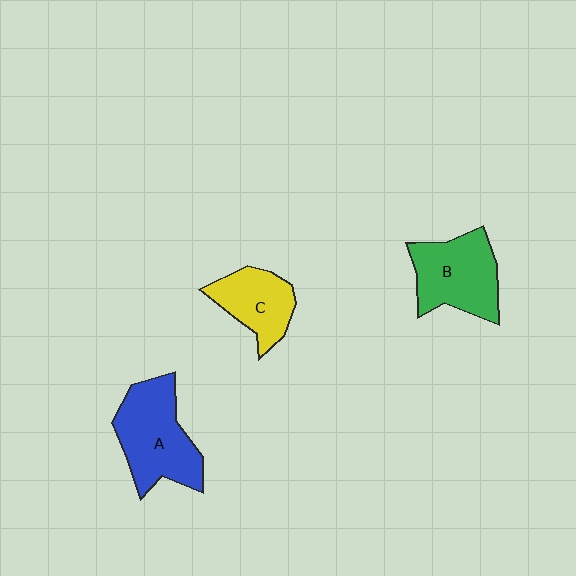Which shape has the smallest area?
Shape C (yellow).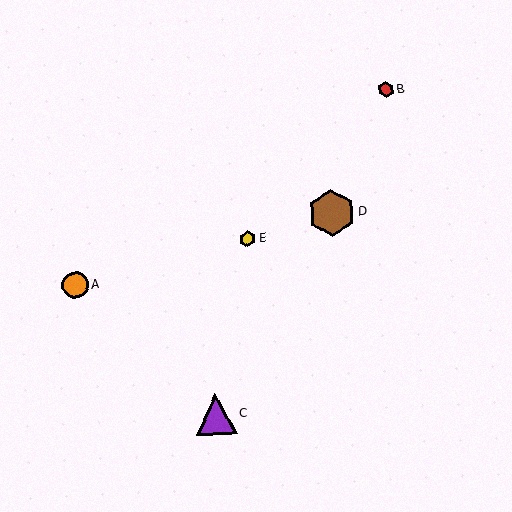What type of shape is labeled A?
Shape A is an orange circle.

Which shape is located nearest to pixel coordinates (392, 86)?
The red hexagon (labeled B) at (386, 90) is nearest to that location.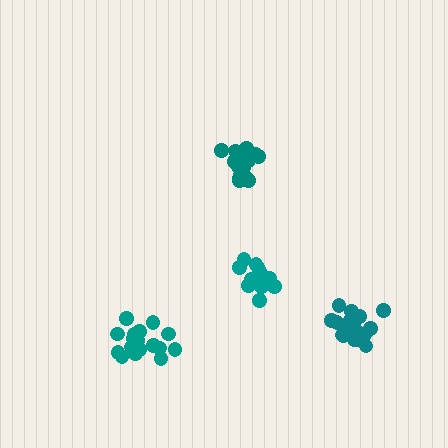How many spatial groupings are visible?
There are 4 spatial groupings.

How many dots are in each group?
Group 1: 16 dots, Group 2: 19 dots, Group 3: 17 dots, Group 4: 17 dots (69 total).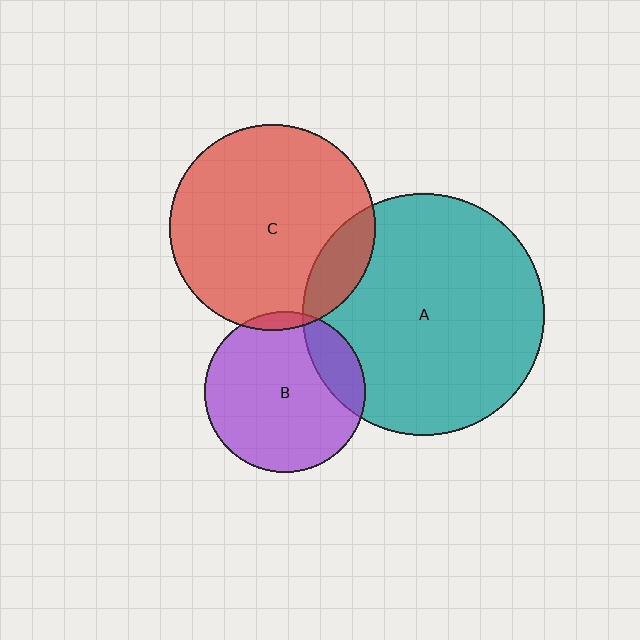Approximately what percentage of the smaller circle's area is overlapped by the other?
Approximately 15%.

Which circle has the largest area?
Circle A (teal).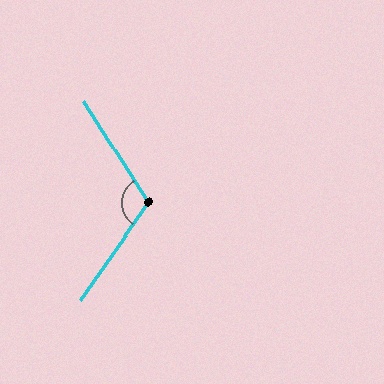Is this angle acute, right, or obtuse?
It is obtuse.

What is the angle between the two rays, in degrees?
Approximately 113 degrees.